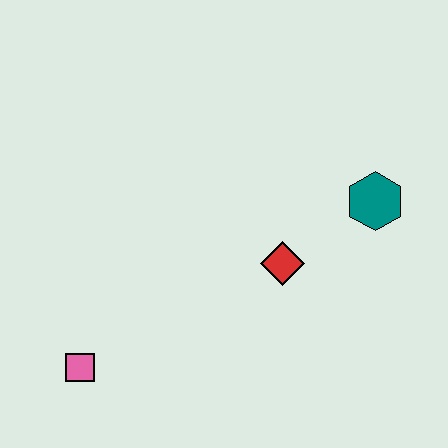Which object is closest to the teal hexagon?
The red diamond is closest to the teal hexagon.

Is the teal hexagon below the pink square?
No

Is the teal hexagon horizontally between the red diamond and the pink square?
No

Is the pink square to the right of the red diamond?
No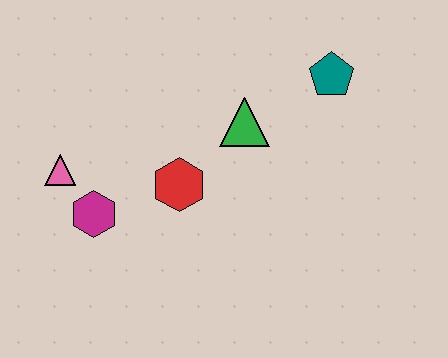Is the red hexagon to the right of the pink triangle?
Yes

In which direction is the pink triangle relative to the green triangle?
The pink triangle is to the left of the green triangle.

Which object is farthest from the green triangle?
The pink triangle is farthest from the green triangle.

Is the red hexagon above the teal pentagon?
No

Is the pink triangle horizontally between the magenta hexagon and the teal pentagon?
No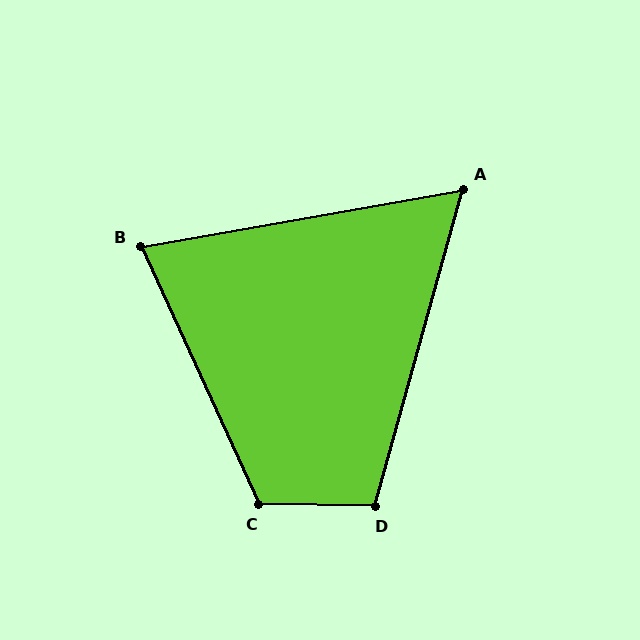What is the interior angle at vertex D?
Approximately 105 degrees (obtuse).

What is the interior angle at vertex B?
Approximately 75 degrees (acute).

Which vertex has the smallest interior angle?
A, at approximately 64 degrees.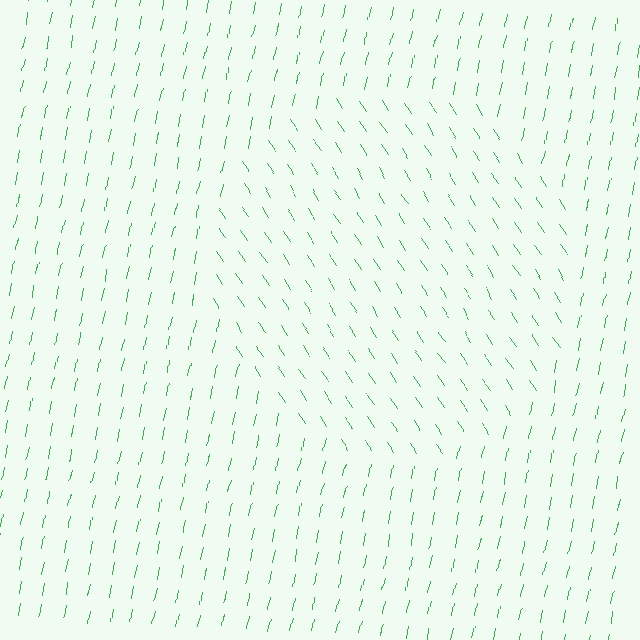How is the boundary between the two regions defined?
The boundary is defined purely by a change in line orientation (approximately 45 degrees difference). All lines are the same color and thickness.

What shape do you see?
I see a circle.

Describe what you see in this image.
The image is filled with small green line segments. A circle region in the image has lines oriented differently from the surrounding lines, creating a visible texture boundary.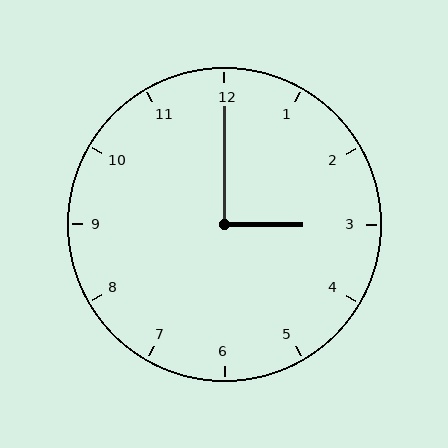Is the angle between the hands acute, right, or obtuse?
It is right.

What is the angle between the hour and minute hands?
Approximately 90 degrees.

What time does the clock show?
3:00.